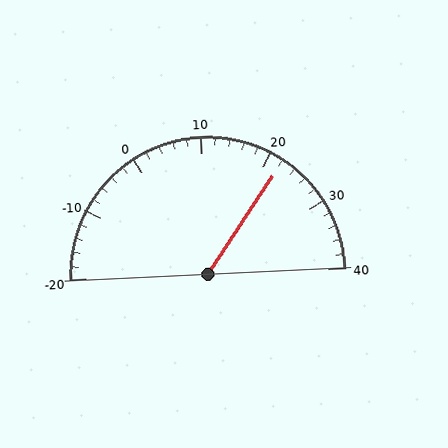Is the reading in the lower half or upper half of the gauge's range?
The reading is in the upper half of the range (-20 to 40).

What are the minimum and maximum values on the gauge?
The gauge ranges from -20 to 40.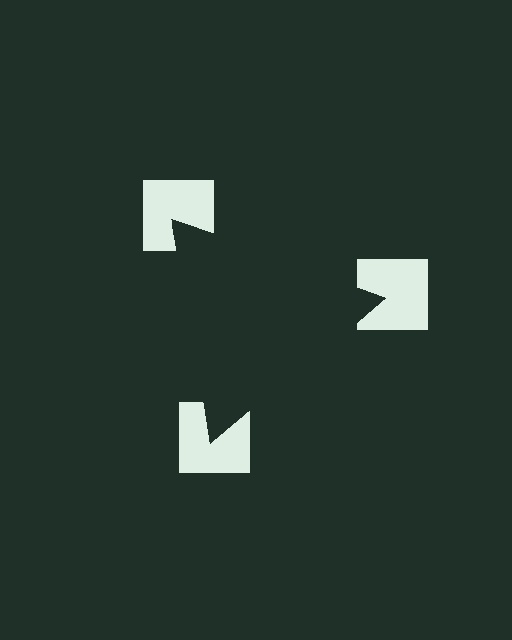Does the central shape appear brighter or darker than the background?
It typically appears slightly darker than the background, even though no actual brightness change is drawn.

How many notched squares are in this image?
There are 3 — one at each vertex of the illusory triangle.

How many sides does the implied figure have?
3 sides.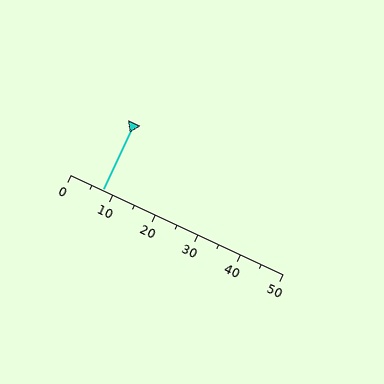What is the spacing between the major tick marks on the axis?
The major ticks are spaced 10 apart.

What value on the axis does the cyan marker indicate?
The marker indicates approximately 7.5.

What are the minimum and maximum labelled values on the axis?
The axis runs from 0 to 50.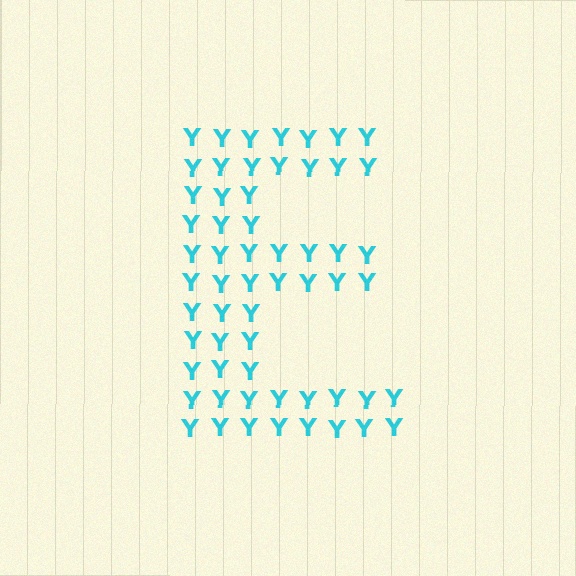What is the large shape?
The large shape is the letter E.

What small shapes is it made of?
It is made of small letter Y's.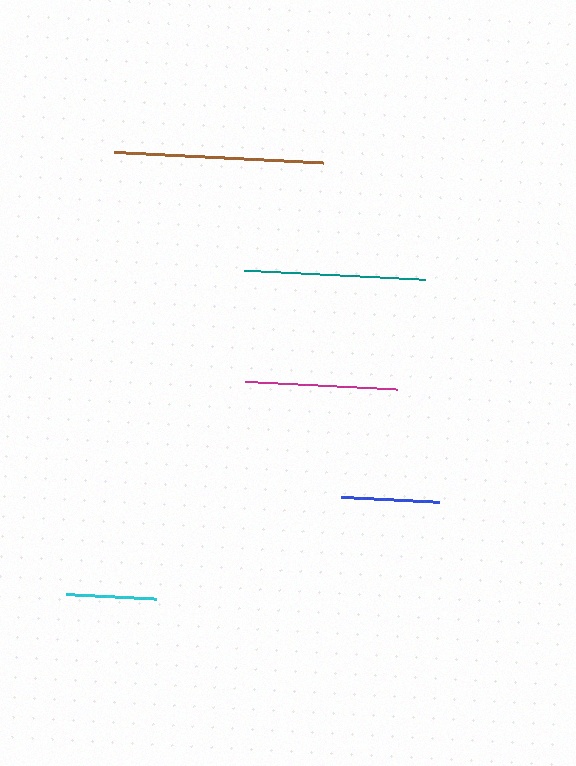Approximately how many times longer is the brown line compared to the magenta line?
The brown line is approximately 1.4 times the length of the magenta line.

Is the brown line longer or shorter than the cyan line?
The brown line is longer than the cyan line.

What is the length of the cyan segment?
The cyan segment is approximately 90 pixels long.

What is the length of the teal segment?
The teal segment is approximately 182 pixels long.